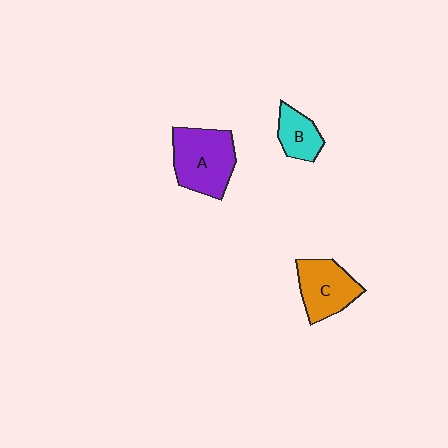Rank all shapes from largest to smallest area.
From largest to smallest: A (purple), C (orange), B (cyan).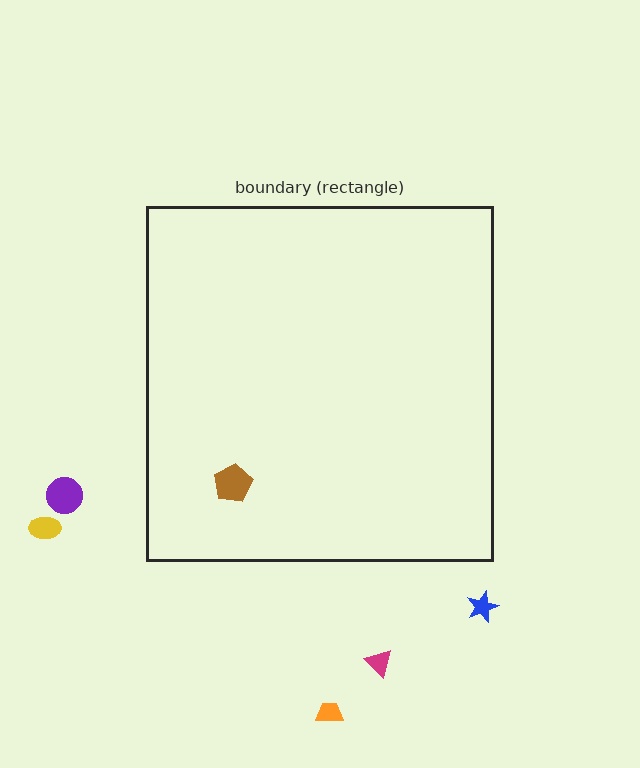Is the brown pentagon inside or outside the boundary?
Inside.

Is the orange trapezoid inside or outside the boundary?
Outside.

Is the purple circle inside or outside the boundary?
Outside.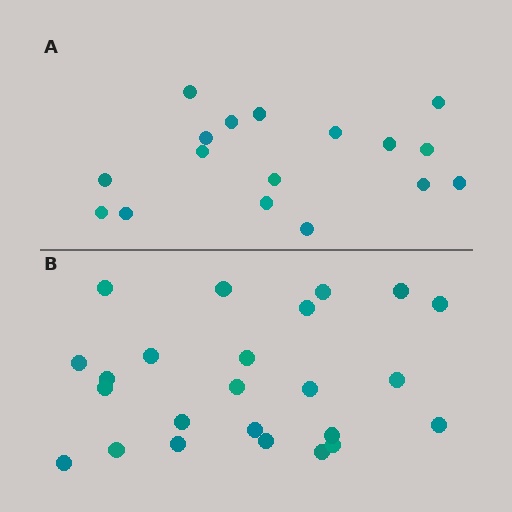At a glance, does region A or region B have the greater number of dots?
Region B (the bottom region) has more dots.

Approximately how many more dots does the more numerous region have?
Region B has roughly 8 or so more dots than region A.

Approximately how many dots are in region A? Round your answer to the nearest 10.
About 20 dots. (The exact count is 17, which rounds to 20.)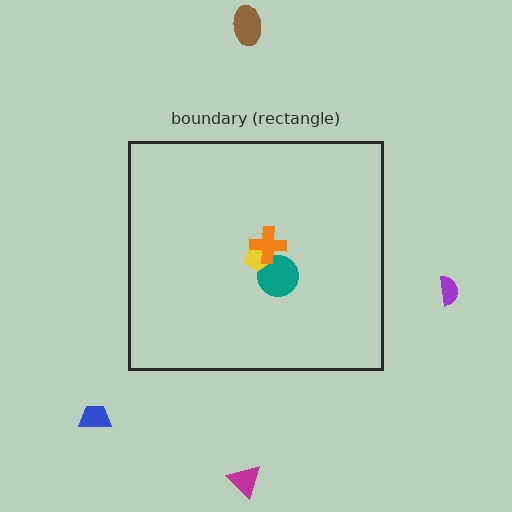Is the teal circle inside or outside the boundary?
Inside.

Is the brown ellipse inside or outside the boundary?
Outside.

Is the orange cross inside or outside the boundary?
Inside.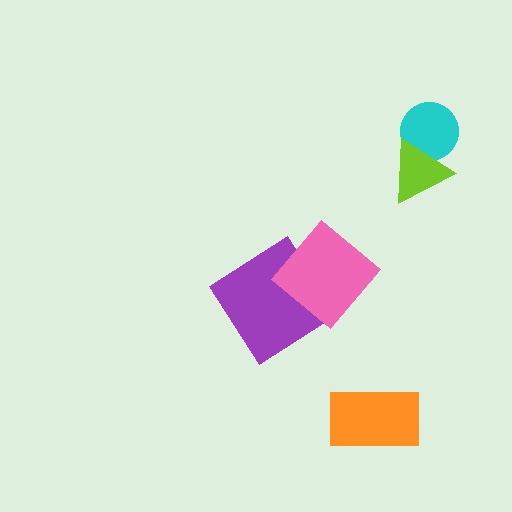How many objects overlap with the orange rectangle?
0 objects overlap with the orange rectangle.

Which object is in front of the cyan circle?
The lime triangle is in front of the cyan circle.